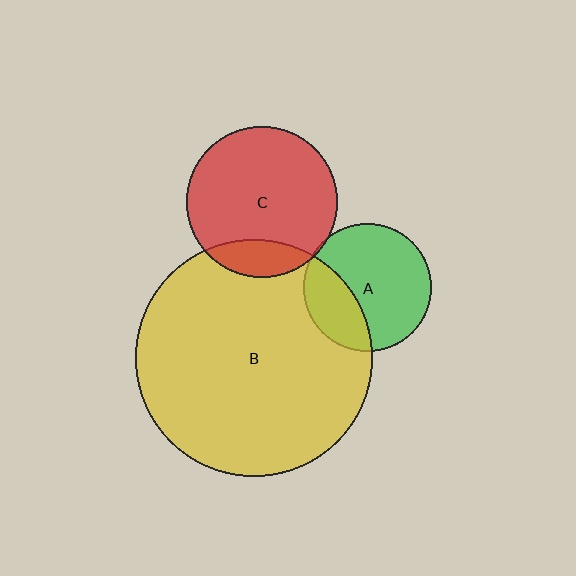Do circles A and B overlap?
Yes.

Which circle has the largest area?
Circle B (yellow).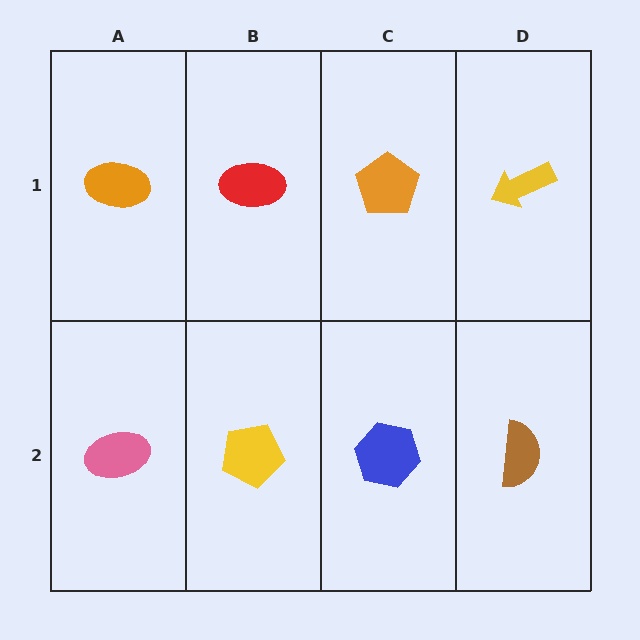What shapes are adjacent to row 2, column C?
An orange pentagon (row 1, column C), a yellow pentagon (row 2, column B), a brown semicircle (row 2, column D).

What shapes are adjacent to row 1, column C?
A blue hexagon (row 2, column C), a red ellipse (row 1, column B), a yellow arrow (row 1, column D).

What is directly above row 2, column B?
A red ellipse.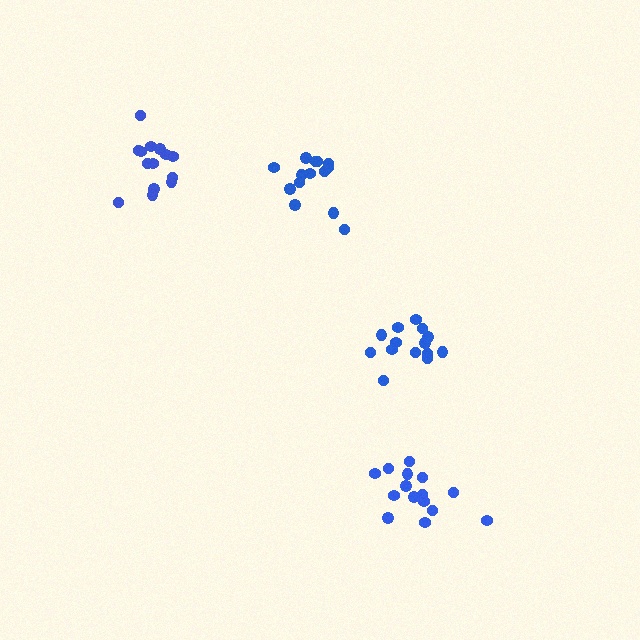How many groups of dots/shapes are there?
There are 4 groups.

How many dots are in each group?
Group 1: 14 dots, Group 2: 14 dots, Group 3: 15 dots, Group 4: 14 dots (57 total).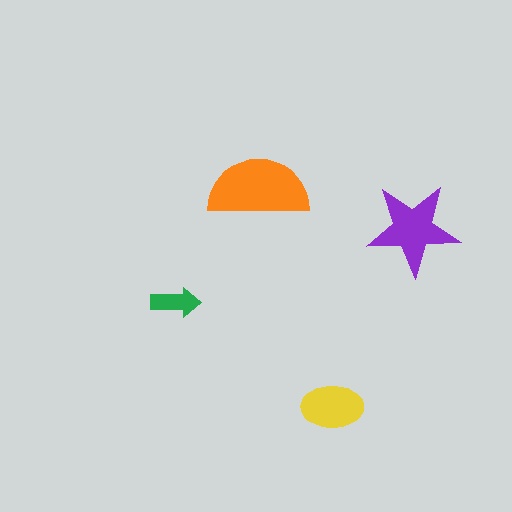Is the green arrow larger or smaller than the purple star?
Smaller.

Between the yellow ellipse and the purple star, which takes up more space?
The purple star.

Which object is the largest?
The orange semicircle.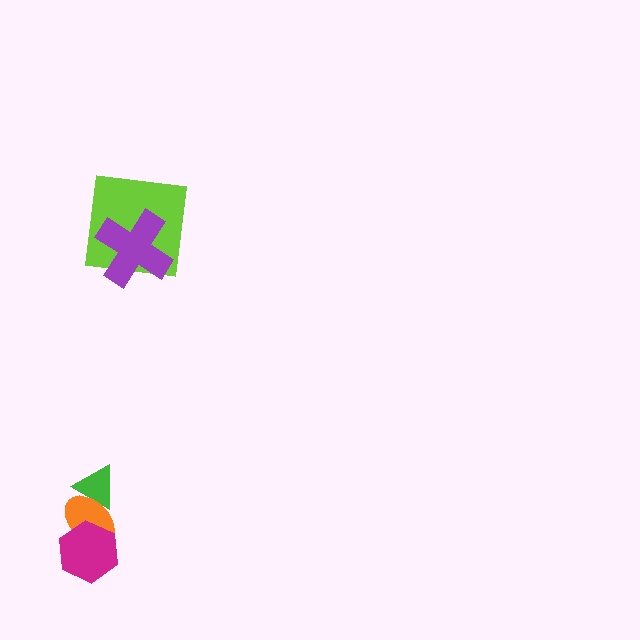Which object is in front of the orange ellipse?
The magenta hexagon is in front of the orange ellipse.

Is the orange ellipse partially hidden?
Yes, it is partially covered by another shape.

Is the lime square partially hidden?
Yes, it is partially covered by another shape.